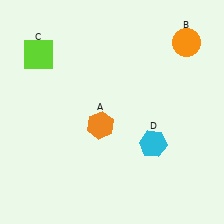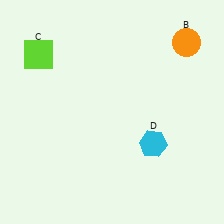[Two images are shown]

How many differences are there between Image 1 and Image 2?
There is 1 difference between the two images.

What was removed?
The orange hexagon (A) was removed in Image 2.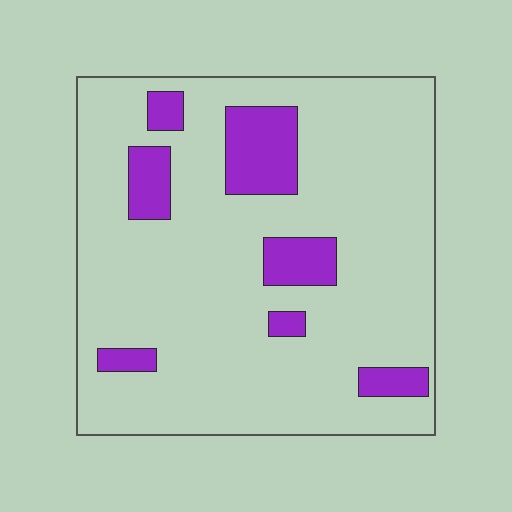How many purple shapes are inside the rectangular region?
7.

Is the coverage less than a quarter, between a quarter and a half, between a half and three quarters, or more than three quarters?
Less than a quarter.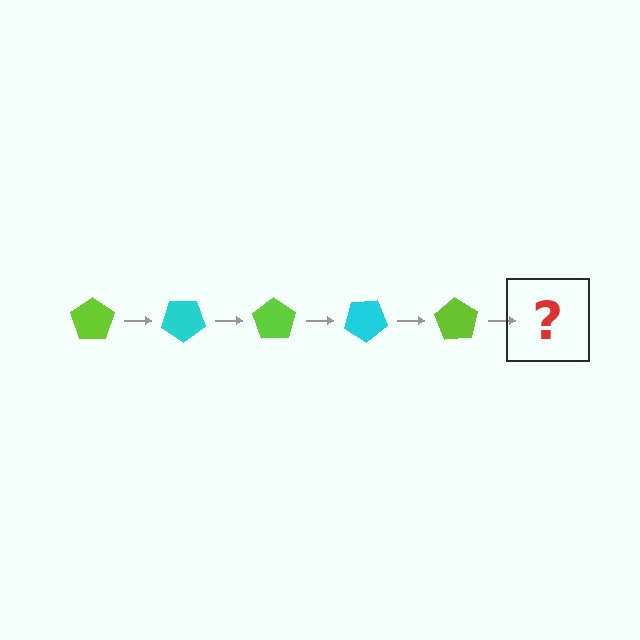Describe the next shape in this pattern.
It should be a cyan pentagon, rotated 175 degrees from the start.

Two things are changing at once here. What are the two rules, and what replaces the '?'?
The two rules are that it rotates 35 degrees each step and the color cycles through lime and cyan. The '?' should be a cyan pentagon, rotated 175 degrees from the start.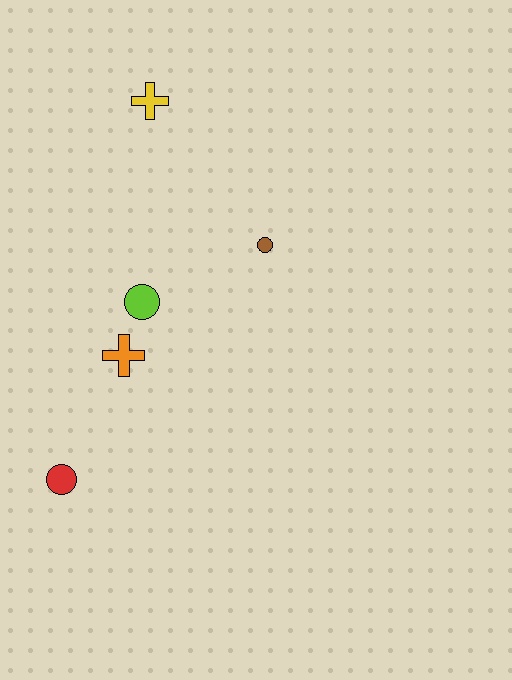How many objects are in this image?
There are 5 objects.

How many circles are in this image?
There are 3 circles.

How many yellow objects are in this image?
There is 1 yellow object.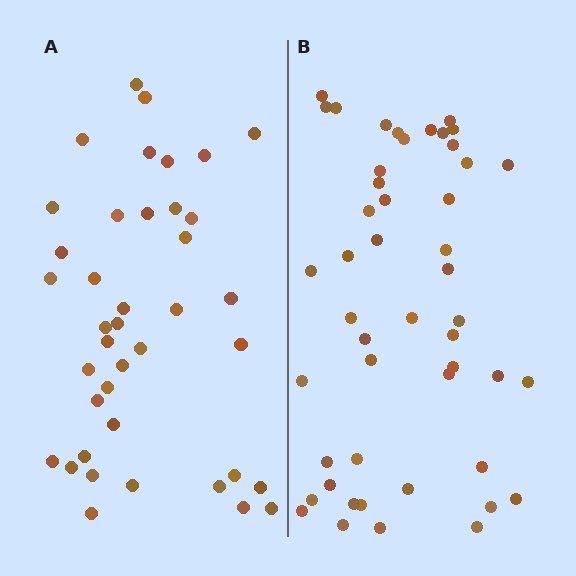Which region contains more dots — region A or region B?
Region B (the right region) has more dots.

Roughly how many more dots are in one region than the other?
Region B has roughly 8 or so more dots than region A.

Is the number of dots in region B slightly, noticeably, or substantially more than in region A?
Region B has only slightly more — the two regions are fairly close. The ratio is roughly 1.2 to 1.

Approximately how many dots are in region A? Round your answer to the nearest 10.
About 40 dots.